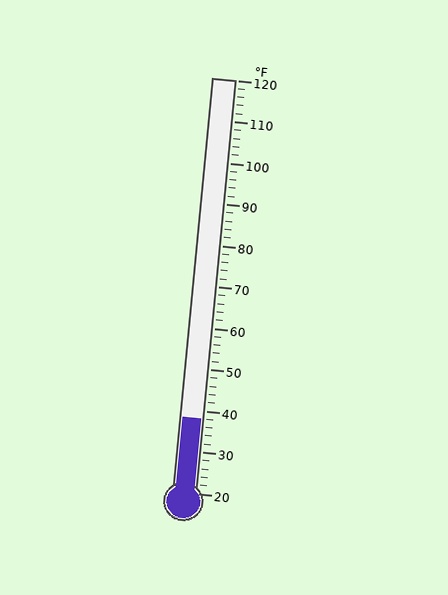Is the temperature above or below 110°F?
The temperature is below 110°F.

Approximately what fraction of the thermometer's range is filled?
The thermometer is filled to approximately 20% of its range.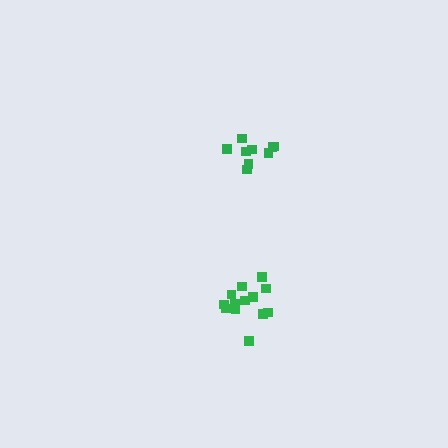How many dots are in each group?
Group 1: 13 dots, Group 2: 10 dots (23 total).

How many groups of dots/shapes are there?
There are 2 groups.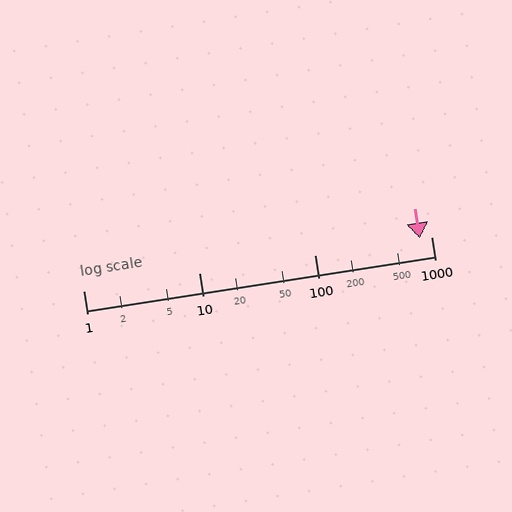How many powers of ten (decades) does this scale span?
The scale spans 3 decades, from 1 to 1000.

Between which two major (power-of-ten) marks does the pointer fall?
The pointer is between 100 and 1000.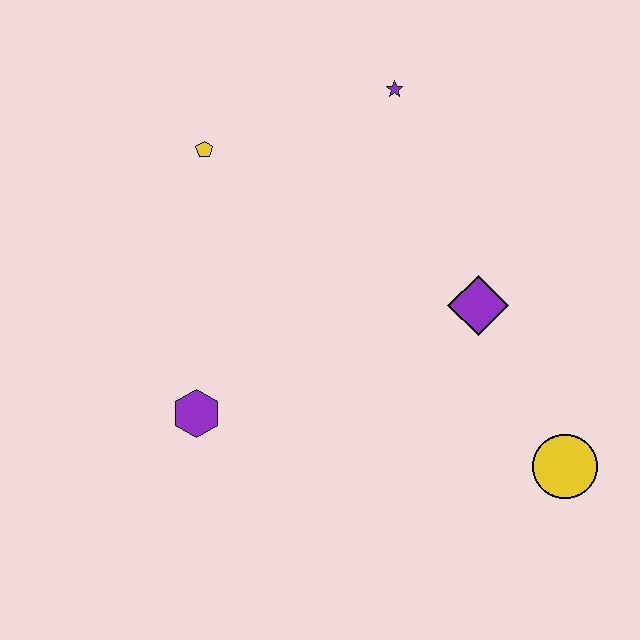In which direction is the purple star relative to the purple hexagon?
The purple star is above the purple hexagon.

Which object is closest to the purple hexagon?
The yellow pentagon is closest to the purple hexagon.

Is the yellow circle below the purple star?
Yes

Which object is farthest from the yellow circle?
The yellow pentagon is farthest from the yellow circle.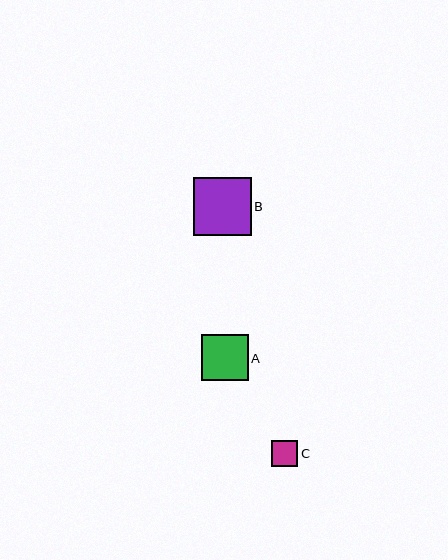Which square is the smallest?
Square C is the smallest with a size of approximately 26 pixels.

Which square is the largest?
Square B is the largest with a size of approximately 57 pixels.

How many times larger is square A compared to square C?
Square A is approximately 1.8 times the size of square C.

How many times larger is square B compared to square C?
Square B is approximately 2.2 times the size of square C.